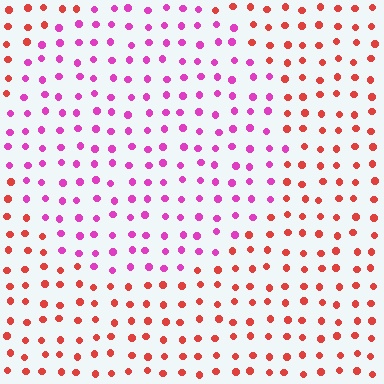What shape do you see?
I see a circle.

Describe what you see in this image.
The image is filled with small red elements in a uniform arrangement. A circle-shaped region is visible where the elements are tinted to a slightly different hue, forming a subtle color boundary.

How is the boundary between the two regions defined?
The boundary is defined purely by a slight shift in hue (about 50 degrees). Spacing, size, and orientation are identical on both sides.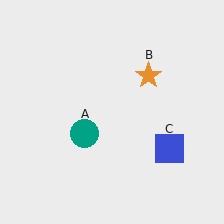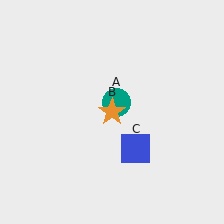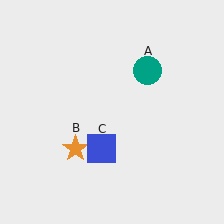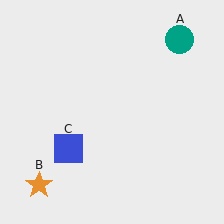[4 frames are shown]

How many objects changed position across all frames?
3 objects changed position: teal circle (object A), orange star (object B), blue square (object C).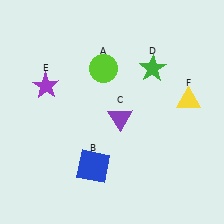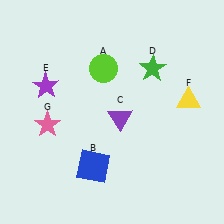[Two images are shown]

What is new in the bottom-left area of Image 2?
A pink star (G) was added in the bottom-left area of Image 2.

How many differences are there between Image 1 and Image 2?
There is 1 difference between the two images.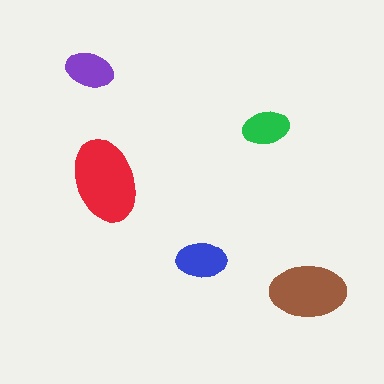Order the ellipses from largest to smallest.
the red one, the brown one, the blue one, the purple one, the green one.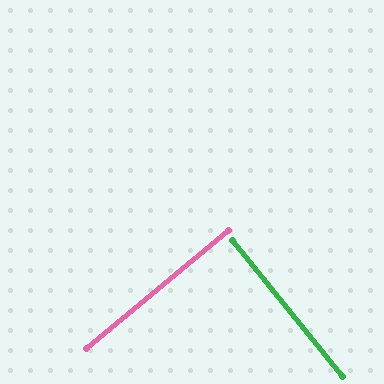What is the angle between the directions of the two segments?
Approximately 89 degrees.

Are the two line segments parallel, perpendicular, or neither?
Perpendicular — they meet at approximately 89°.